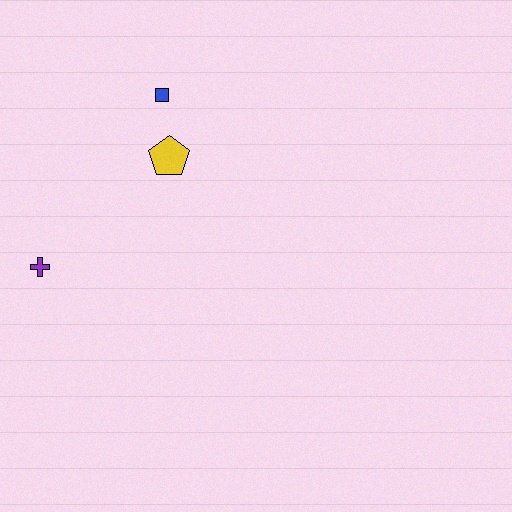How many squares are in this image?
There is 1 square.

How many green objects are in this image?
There are no green objects.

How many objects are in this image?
There are 3 objects.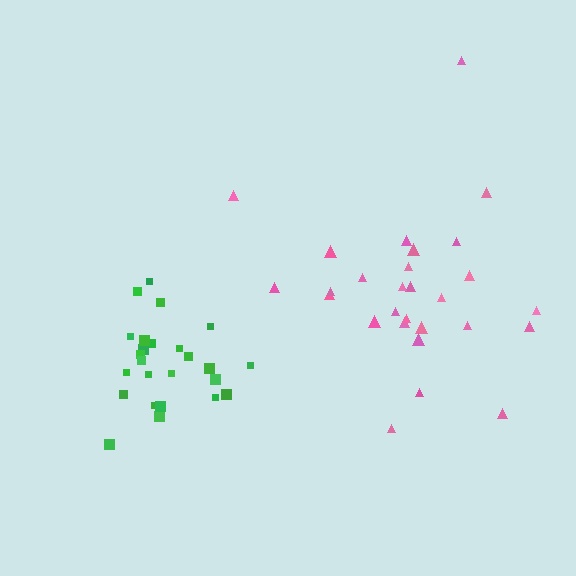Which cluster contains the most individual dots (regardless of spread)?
Pink (28).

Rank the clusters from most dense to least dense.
green, pink.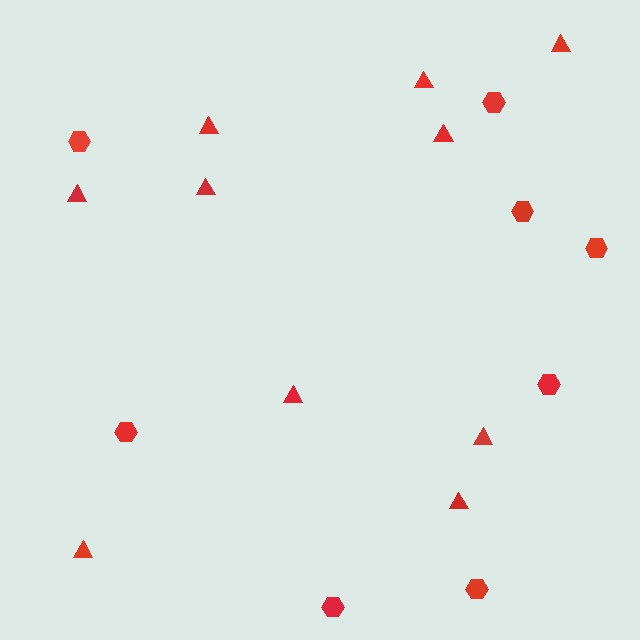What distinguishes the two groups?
There are 2 groups: one group of triangles (10) and one group of hexagons (8).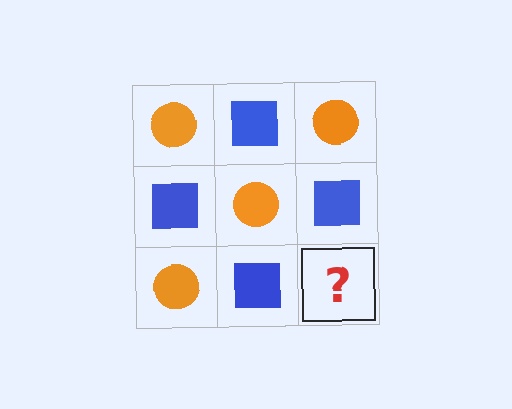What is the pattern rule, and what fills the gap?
The rule is that it alternates orange circle and blue square in a checkerboard pattern. The gap should be filled with an orange circle.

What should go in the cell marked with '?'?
The missing cell should contain an orange circle.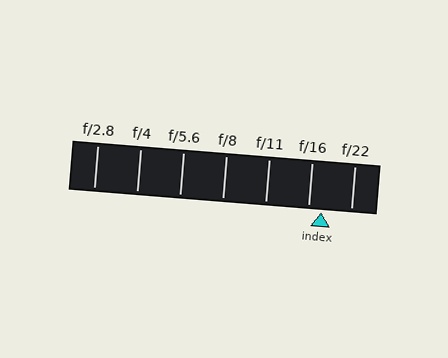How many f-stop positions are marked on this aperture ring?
There are 7 f-stop positions marked.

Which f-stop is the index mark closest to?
The index mark is closest to f/16.